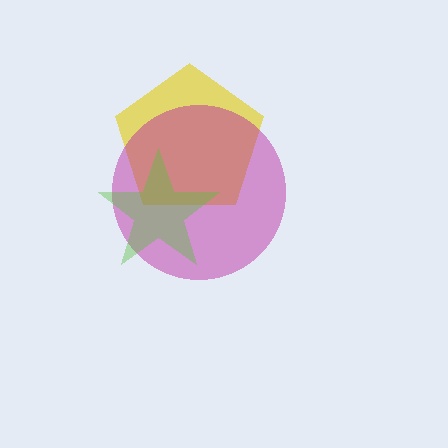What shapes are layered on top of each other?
The layered shapes are: a yellow pentagon, a magenta circle, a lime star.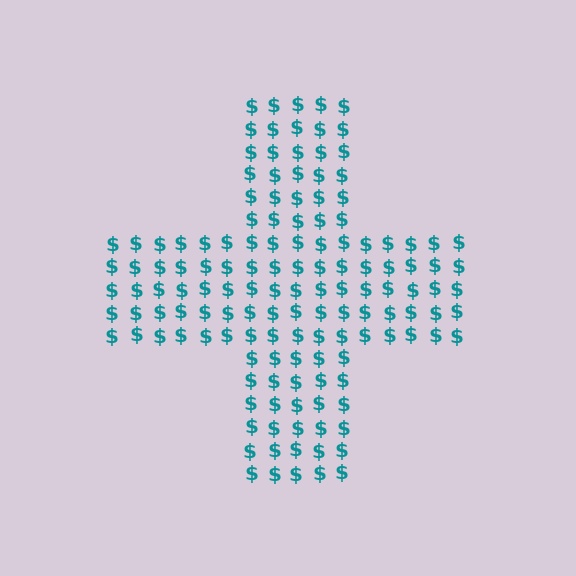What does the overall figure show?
The overall figure shows a cross.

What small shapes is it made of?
It is made of small dollar signs.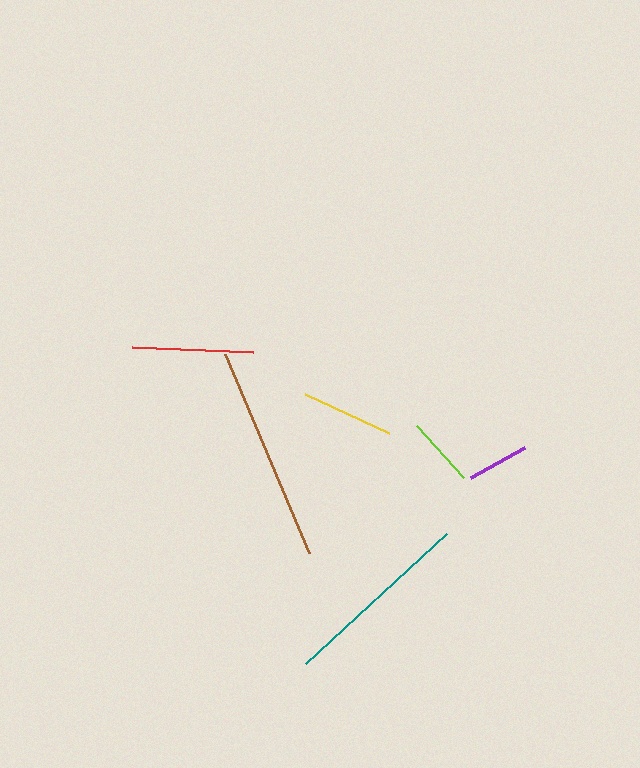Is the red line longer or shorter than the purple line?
The red line is longer than the purple line.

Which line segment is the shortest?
The purple line is the shortest at approximately 62 pixels.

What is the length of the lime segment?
The lime segment is approximately 71 pixels long.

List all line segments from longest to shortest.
From longest to shortest: brown, teal, red, yellow, lime, purple.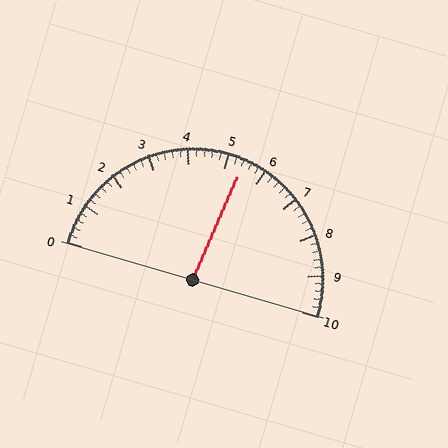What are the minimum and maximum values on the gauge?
The gauge ranges from 0 to 10.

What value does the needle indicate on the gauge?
The needle indicates approximately 5.4.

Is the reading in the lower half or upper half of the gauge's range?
The reading is in the upper half of the range (0 to 10).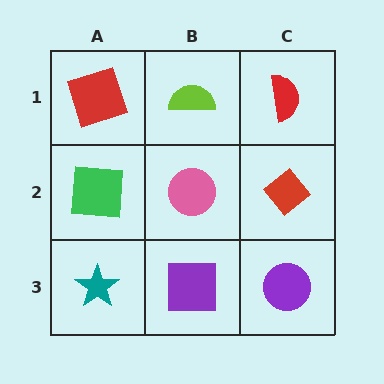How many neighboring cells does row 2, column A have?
3.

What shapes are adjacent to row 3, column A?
A green square (row 2, column A), a purple square (row 3, column B).